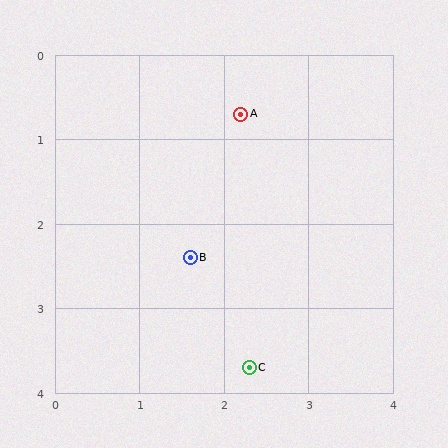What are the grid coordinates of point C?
Point C is at approximately (2.3, 3.7).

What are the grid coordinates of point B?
Point B is at approximately (1.6, 2.4).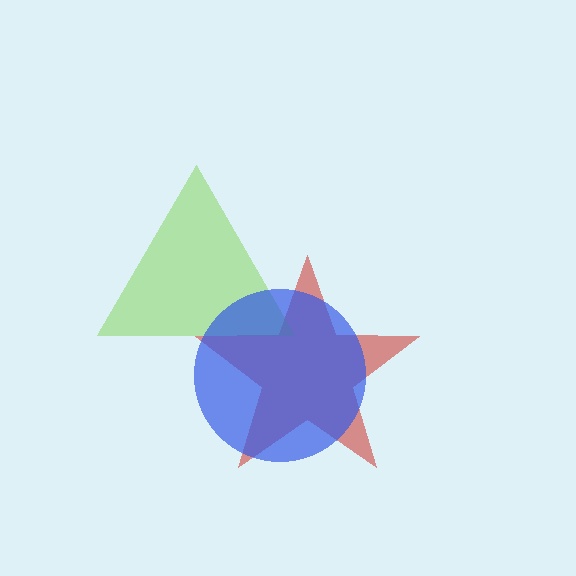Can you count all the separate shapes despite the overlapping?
Yes, there are 3 separate shapes.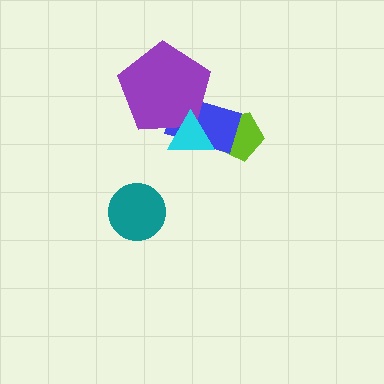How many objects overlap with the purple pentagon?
2 objects overlap with the purple pentagon.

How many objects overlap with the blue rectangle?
3 objects overlap with the blue rectangle.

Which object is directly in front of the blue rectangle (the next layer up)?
The purple pentagon is directly in front of the blue rectangle.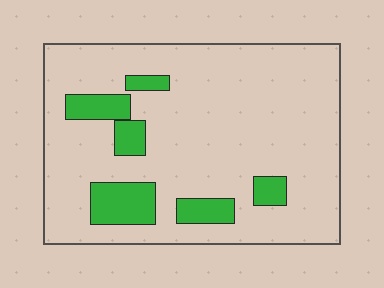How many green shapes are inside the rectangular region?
6.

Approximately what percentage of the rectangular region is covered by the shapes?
Approximately 15%.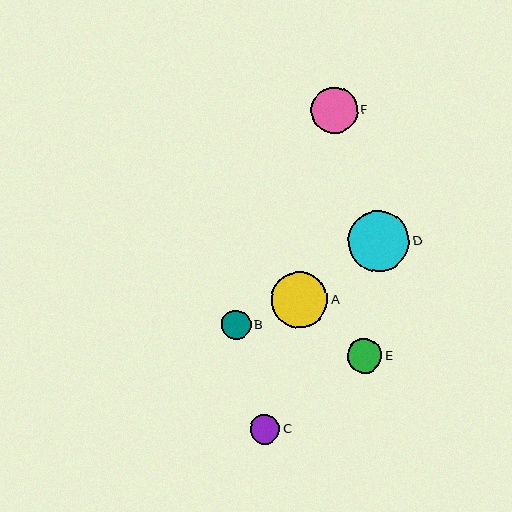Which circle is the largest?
Circle D is the largest with a size of approximately 61 pixels.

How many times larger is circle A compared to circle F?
Circle A is approximately 1.2 times the size of circle F.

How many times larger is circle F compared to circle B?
Circle F is approximately 1.6 times the size of circle B.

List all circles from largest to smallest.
From largest to smallest: D, A, F, E, B, C.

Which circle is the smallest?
Circle C is the smallest with a size of approximately 29 pixels.